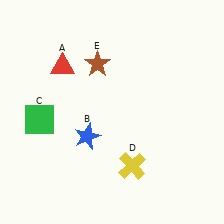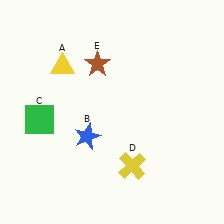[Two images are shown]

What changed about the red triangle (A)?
In Image 1, A is red. In Image 2, it changed to yellow.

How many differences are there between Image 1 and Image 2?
There is 1 difference between the two images.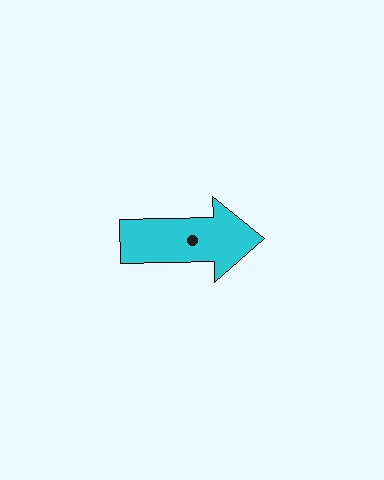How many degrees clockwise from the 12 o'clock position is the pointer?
Approximately 89 degrees.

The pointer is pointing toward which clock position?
Roughly 3 o'clock.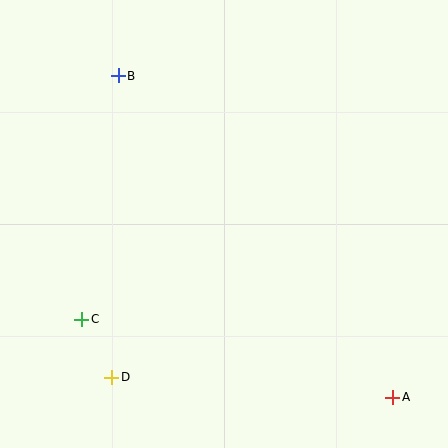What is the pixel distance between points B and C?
The distance between B and C is 246 pixels.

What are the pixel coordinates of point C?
Point C is at (82, 319).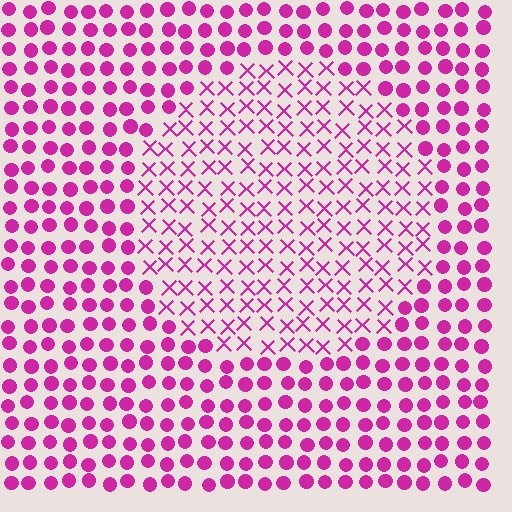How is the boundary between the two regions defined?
The boundary is defined by a change in element shape: X marks inside vs. circles outside. All elements share the same color and spacing.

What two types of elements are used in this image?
The image uses X marks inside the circle region and circles outside it.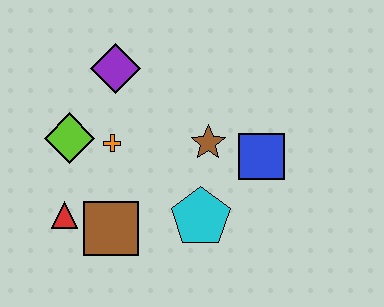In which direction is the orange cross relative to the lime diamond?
The orange cross is to the right of the lime diamond.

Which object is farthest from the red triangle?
The blue square is farthest from the red triangle.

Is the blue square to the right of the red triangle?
Yes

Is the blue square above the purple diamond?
No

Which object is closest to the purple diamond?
The orange cross is closest to the purple diamond.